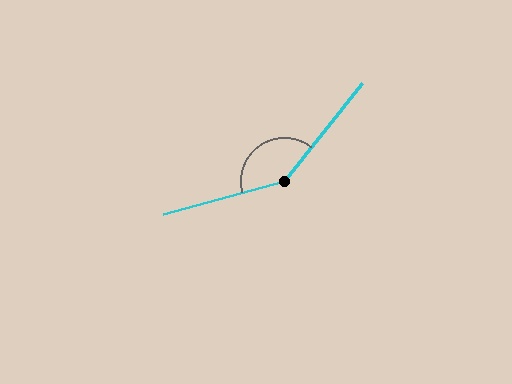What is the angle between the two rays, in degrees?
Approximately 144 degrees.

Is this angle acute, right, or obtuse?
It is obtuse.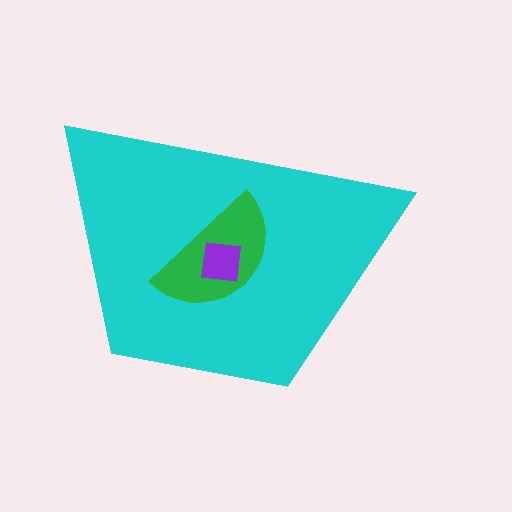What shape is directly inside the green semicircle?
The purple square.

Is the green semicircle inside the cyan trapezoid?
Yes.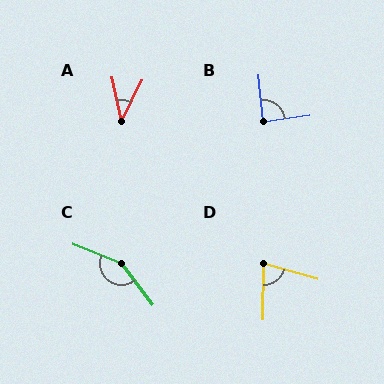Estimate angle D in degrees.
Approximately 75 degrees.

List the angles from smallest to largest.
A (39°), D (75°), B (88°), C (150°).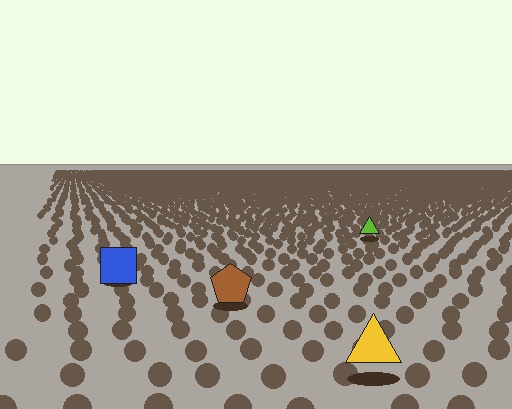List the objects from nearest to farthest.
From nearest to farthest: the yellow triangle, the brown pentagon, the blue square, the lime triangle.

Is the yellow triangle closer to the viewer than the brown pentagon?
Yes. The yellow triangle is closer — you can tell from the texture gradient: the ground texture is coarser near it.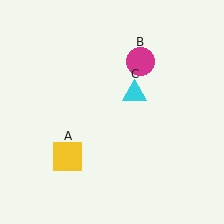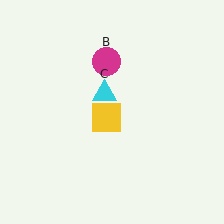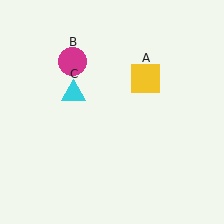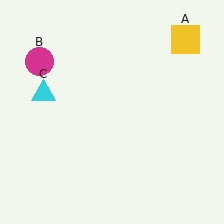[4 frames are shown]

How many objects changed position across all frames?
3 objects changed position: yellow square (object A), magenta circle (object B), cyan triangle (object C).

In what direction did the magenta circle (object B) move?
The magenta circle (object B) moved left.